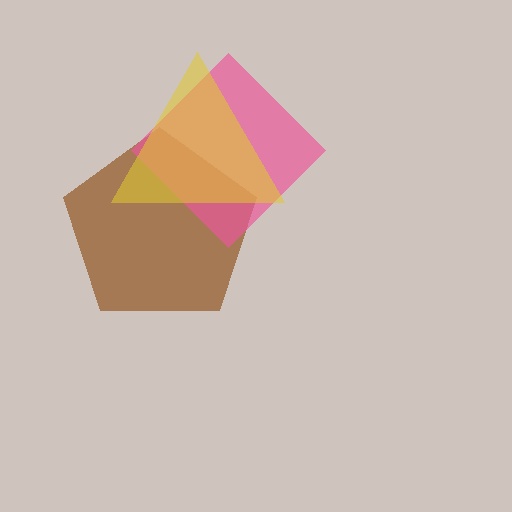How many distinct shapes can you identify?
There are 3 distinct shapes: a brown pentagon, a pink diamond, a yellow triangle.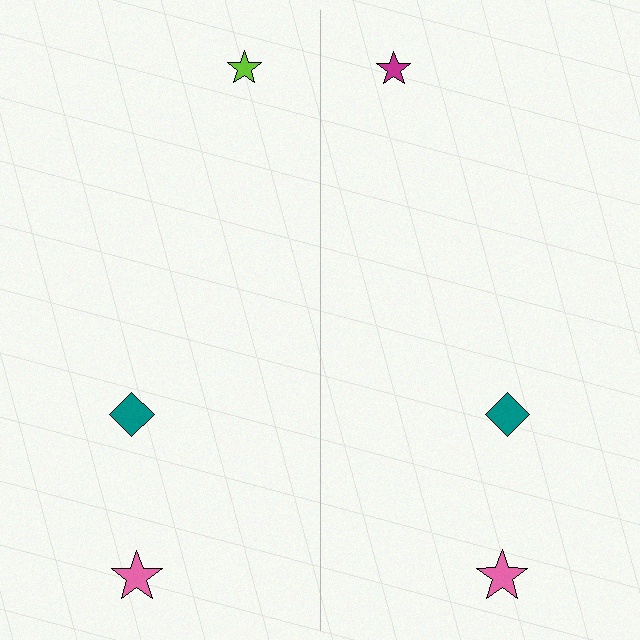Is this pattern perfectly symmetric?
No, the pattern is not perfectly symmetric. The magenta star on the right side breaks the symmetry — its mirror counterpart is lime.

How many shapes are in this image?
There are 6 shapes in this image.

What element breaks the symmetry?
The magenta star on the right side breaks the symmetry — its mirror counterpart is lime.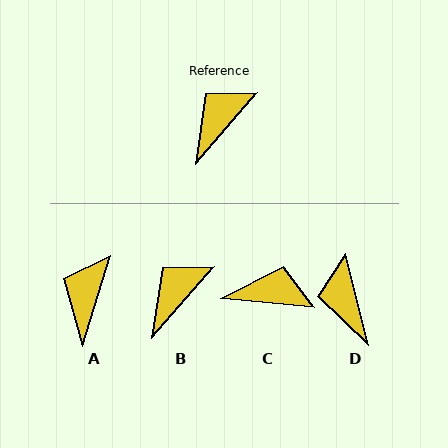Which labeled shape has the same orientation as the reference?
B.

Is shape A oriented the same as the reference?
No, it is off by about 24 degrees.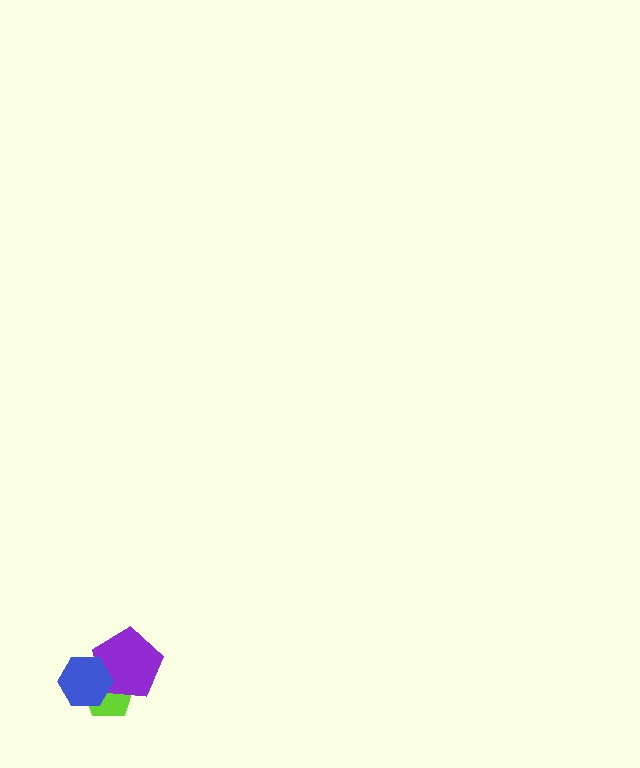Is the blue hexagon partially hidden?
No, no other shape covers it.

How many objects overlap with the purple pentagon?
2 objects overlap with the purple pentagon.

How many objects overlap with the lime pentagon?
2 objects overlap with the lime pentagon.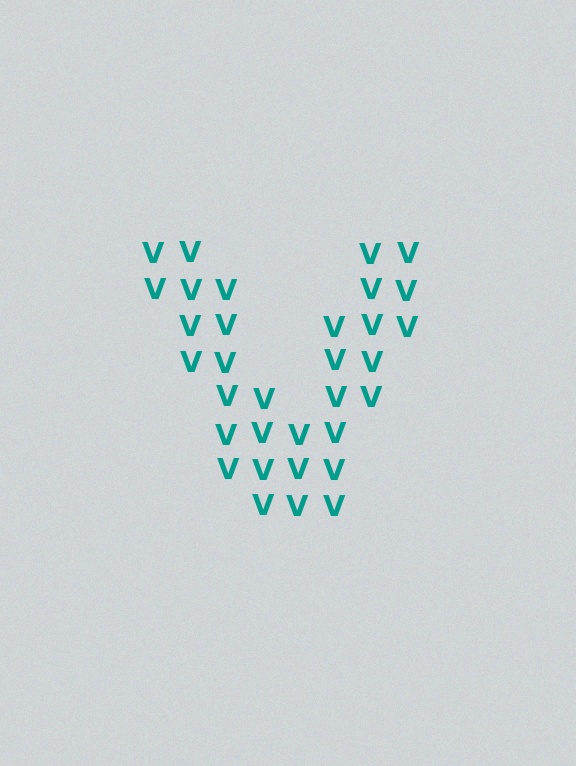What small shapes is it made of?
It is made of small letter V's.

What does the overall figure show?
The overall figure shows the letter V.